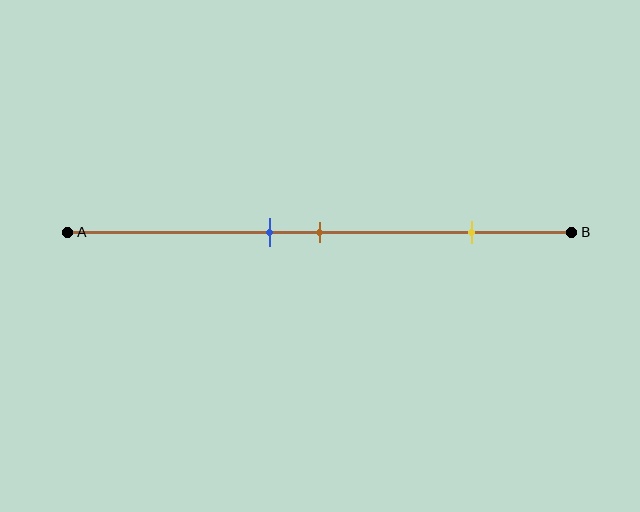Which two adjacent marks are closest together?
The blue and brown marks are the closest adjacent pair.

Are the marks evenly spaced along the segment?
No, the marks are not evenly spaced.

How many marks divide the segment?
There are 3 marks dividing the segment.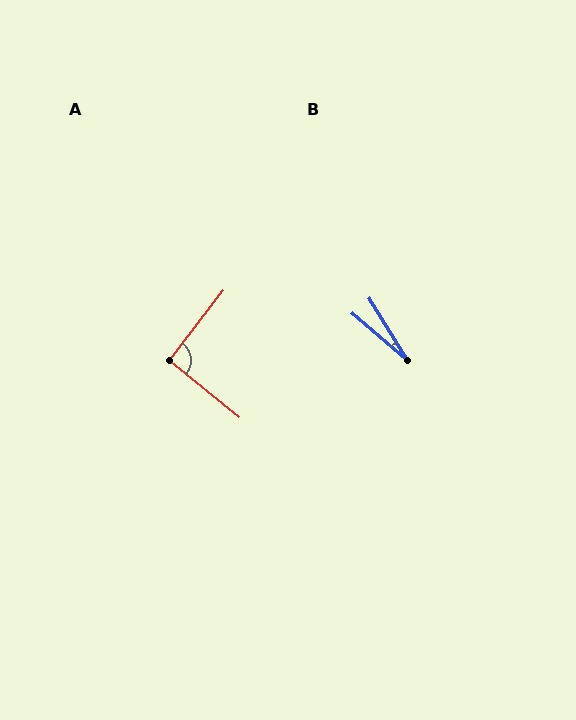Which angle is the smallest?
B, at approximately 18 degrees.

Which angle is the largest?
A, at approximately 91 degrees.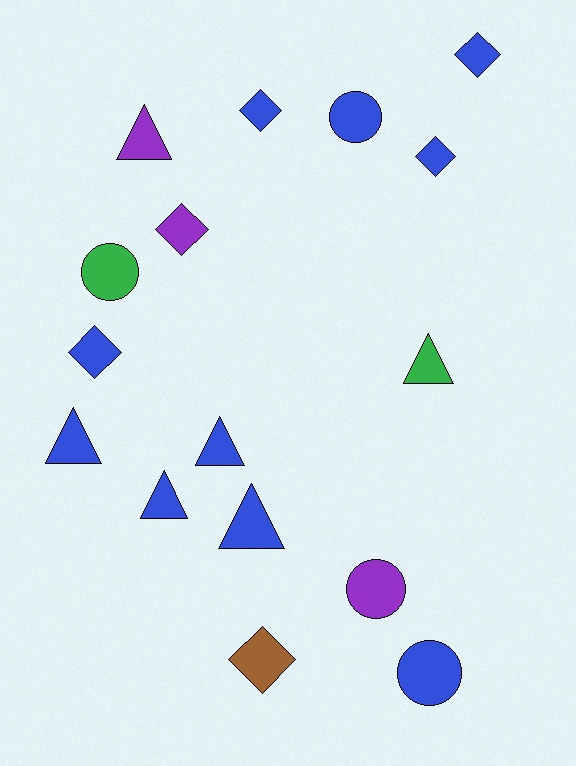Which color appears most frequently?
Blue, with 10 objects.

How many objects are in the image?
There are 16 objects.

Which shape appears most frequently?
Diamond, with 6 objects.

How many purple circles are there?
There is 1 purple circle.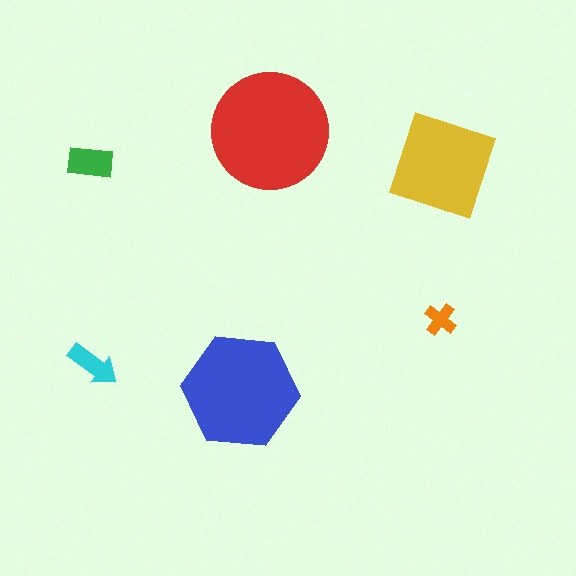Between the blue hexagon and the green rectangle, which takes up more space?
The blue hexagon.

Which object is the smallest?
The orange cross.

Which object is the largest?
The red circle.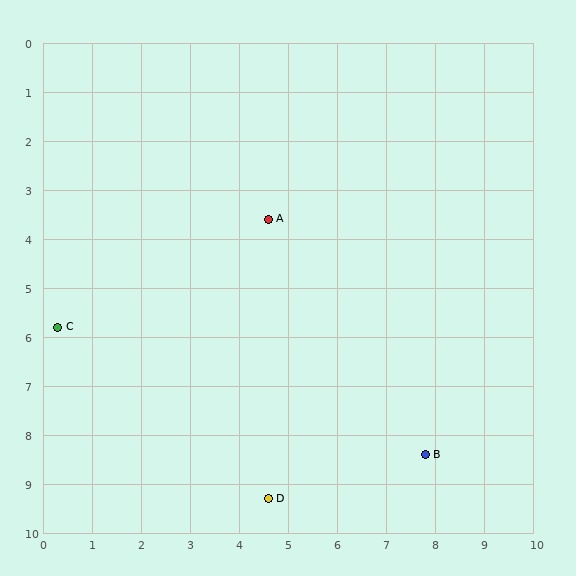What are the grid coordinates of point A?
Point A is at approximately (4.6, 3.6).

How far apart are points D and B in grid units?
Points D and B are about 3.3 grid units apart.